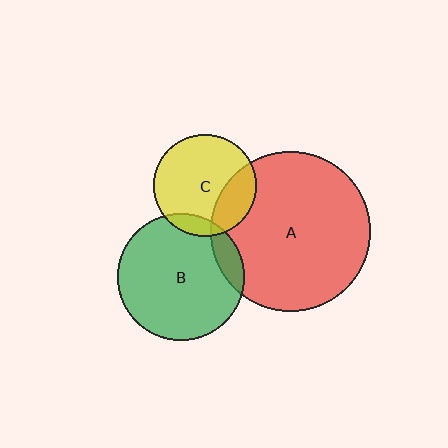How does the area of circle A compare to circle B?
Approximately 1.6 times.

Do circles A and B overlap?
Yes.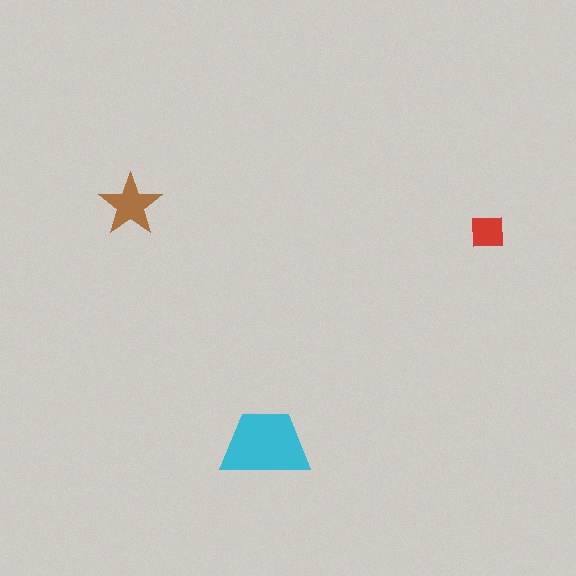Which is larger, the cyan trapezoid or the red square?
The cyan trapezoid.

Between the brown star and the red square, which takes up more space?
The brown star.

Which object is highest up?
The brown star is topmost.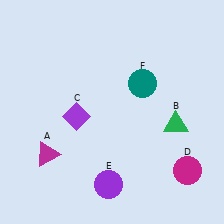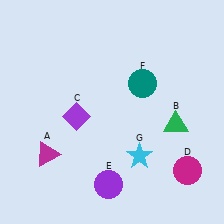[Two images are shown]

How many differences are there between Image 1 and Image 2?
There is 1 difference between the two images.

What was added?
A cyan star (G) was added in Image 2.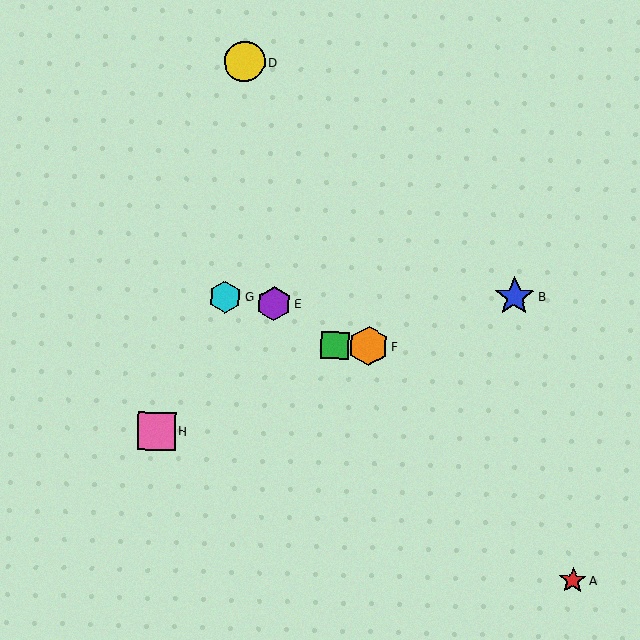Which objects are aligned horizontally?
Objects C, F are aligned horizontally.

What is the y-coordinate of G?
Object G is at y≈297.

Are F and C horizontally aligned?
Yes, both are at y≈346.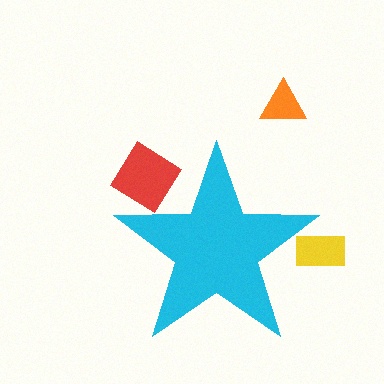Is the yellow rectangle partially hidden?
Yes, the yellow rectangle is partially hidden behind the cyan star.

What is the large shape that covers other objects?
A cyan star.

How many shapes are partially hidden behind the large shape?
2 shapes are partially hidden.